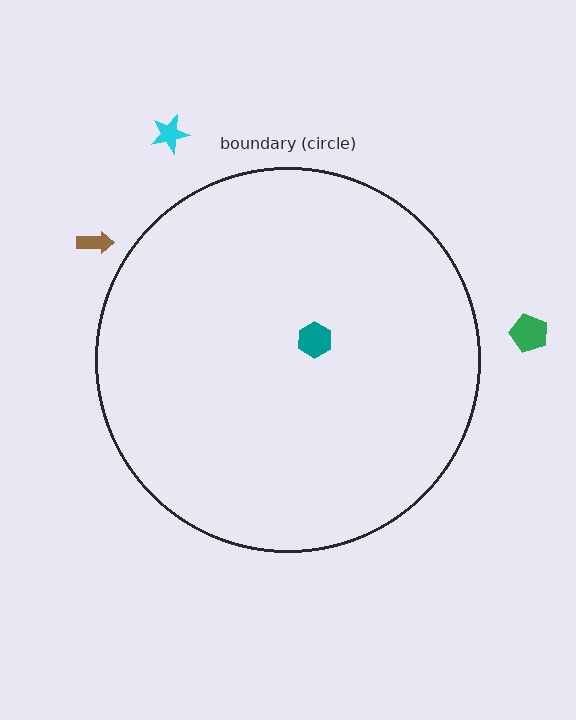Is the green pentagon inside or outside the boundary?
Outside.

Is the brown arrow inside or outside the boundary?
Outside.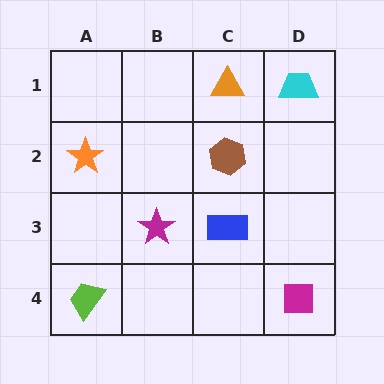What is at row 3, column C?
A blue rectangle.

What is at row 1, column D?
A cyan trapezoid.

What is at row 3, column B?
A magenta star.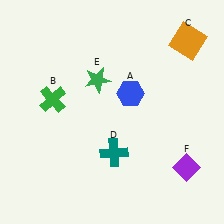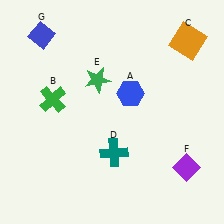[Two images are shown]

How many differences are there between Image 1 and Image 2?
There is 1 difference between the two images.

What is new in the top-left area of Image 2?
A blue diamond (G) was added in the top-left area of Image 2.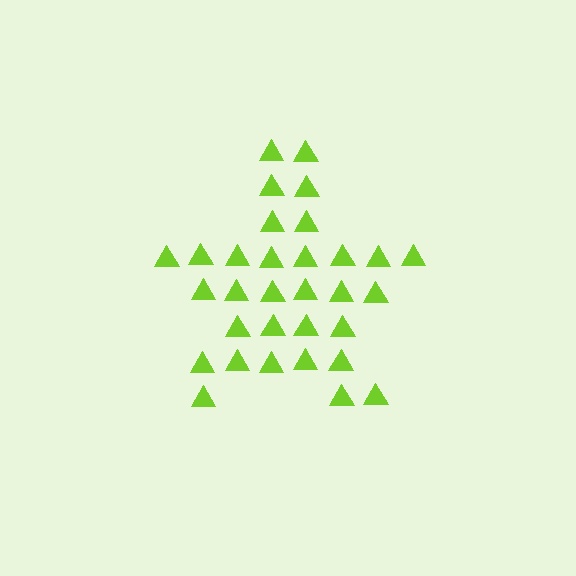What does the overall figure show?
The overall figure shows a star.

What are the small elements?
The small elements are triangles.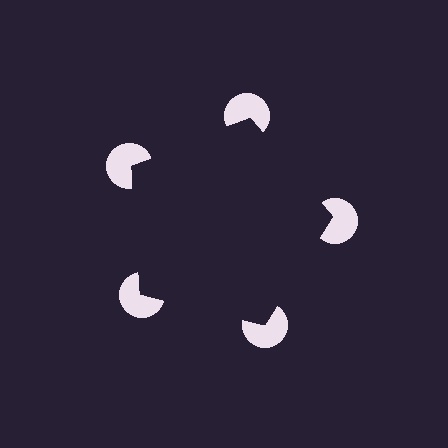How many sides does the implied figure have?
5 sides.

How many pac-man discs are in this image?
There are 5 — one at each vertex of the illusory pentagon.